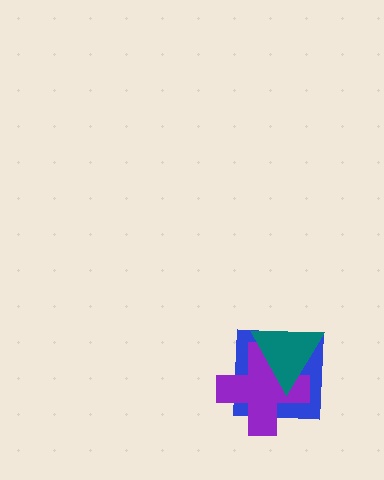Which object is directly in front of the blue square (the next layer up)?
The purple cross is directly in front of the blue square.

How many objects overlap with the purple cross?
2 objects overlap with the purple cross.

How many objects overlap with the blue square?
2 objects overlap with the blue square.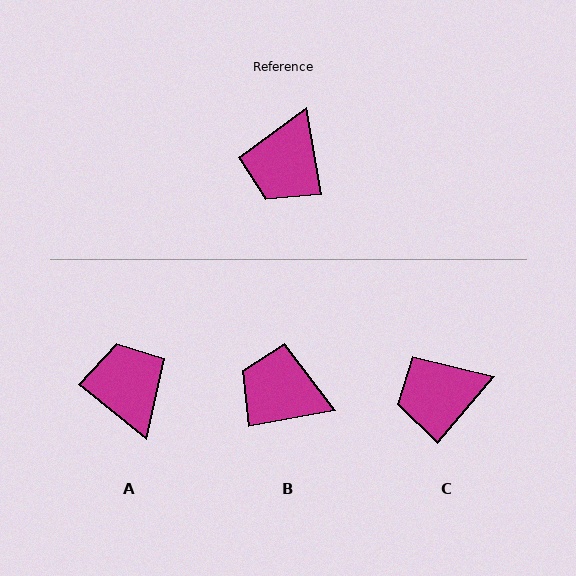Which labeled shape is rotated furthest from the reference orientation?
A, about 139 degrees away.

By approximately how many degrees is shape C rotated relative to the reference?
Approximately 50 degrees clockwise.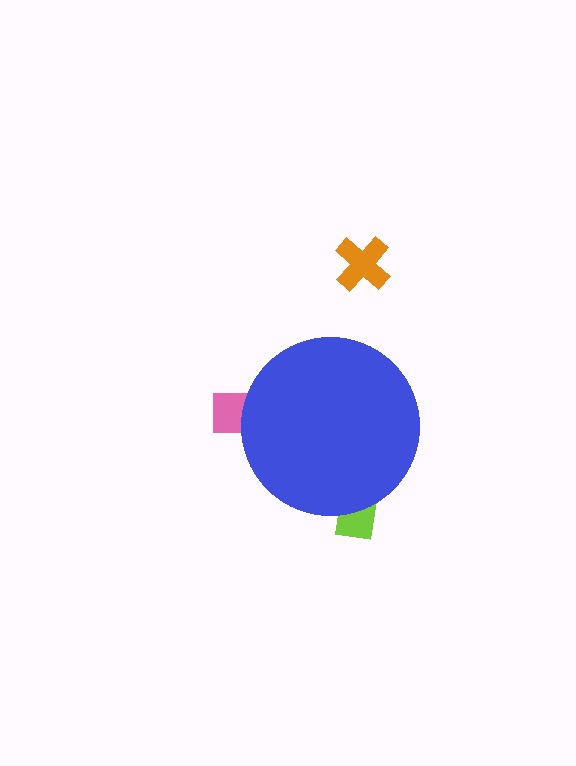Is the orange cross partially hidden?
No, the orange cross is fully visible.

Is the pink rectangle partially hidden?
Yes, the pink rectangle is partially hidden behind the blue circle.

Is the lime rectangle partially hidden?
Yes, the lime rectangle is partially hidden behind the blue circle.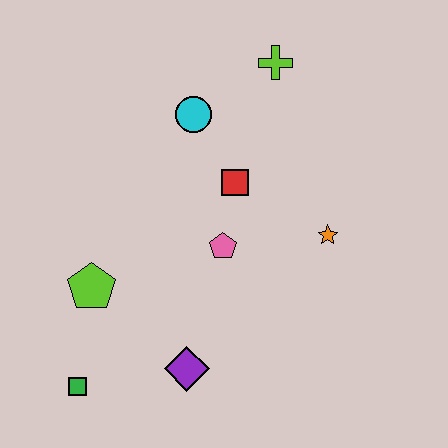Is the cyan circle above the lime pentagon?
Yes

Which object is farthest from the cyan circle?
The green square is farthest from the cyan circle.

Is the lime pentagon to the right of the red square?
No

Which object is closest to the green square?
The lime pentagon is closest to the green square.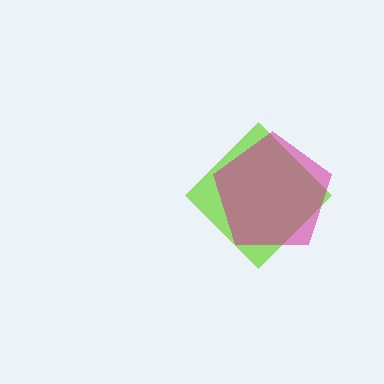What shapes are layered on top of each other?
The layered shapes are: a lime diamond, a magenta pentagon.